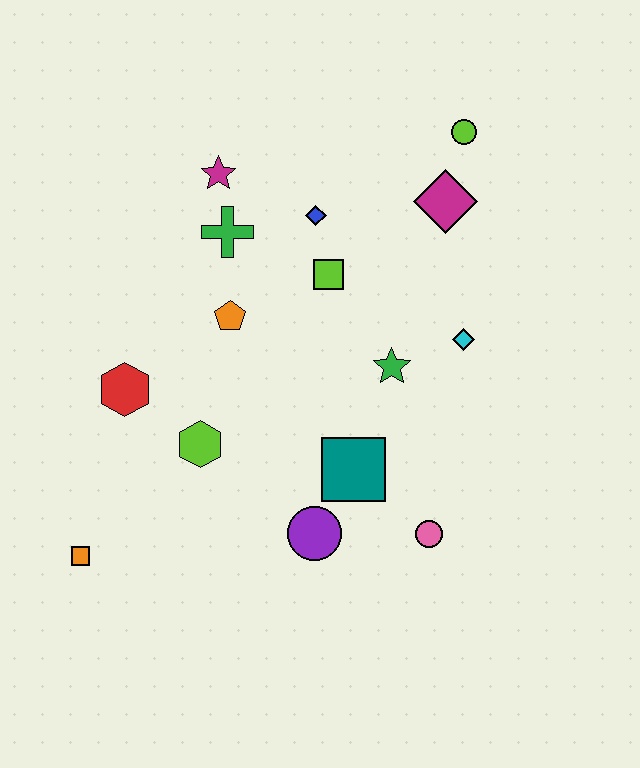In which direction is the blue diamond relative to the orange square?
The blue diamond is above the orange square.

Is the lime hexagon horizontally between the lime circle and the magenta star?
No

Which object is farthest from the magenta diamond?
The orange square is farthest from the magenta diamond.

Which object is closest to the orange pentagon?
The green cross is closest to the orange pentagon.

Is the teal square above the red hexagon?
No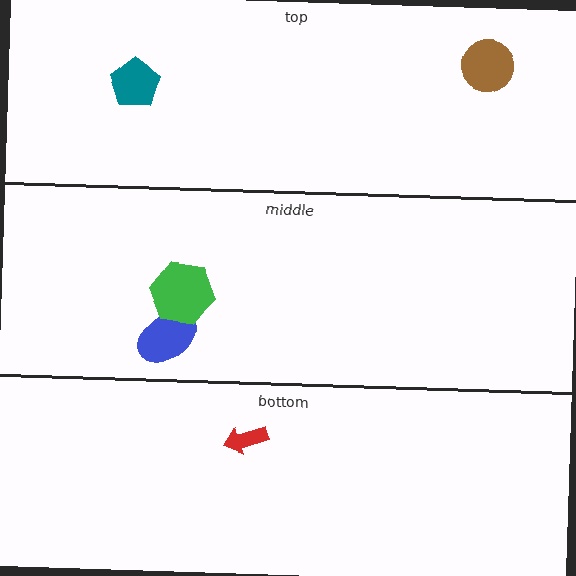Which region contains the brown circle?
The top region.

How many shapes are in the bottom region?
1.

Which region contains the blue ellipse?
The middle region.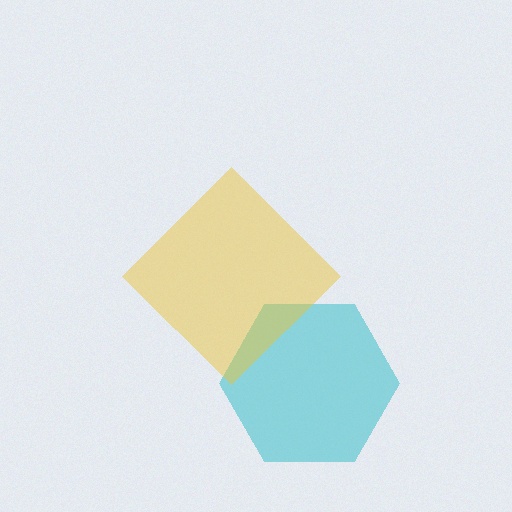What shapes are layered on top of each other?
The layered shapes are: a cyan hexagon, a yellow diamond.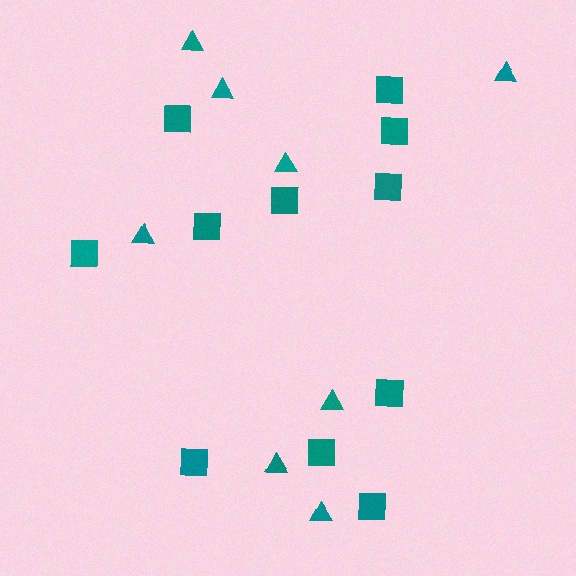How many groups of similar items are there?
There are 2 groups: one group of squares (11) and one group of triangles (8).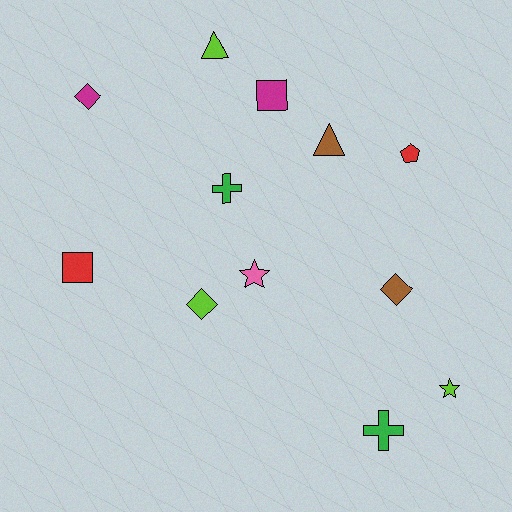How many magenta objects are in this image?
There are 2 magenta objects.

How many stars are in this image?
There are 2 stars.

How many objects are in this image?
There are 12 objects.